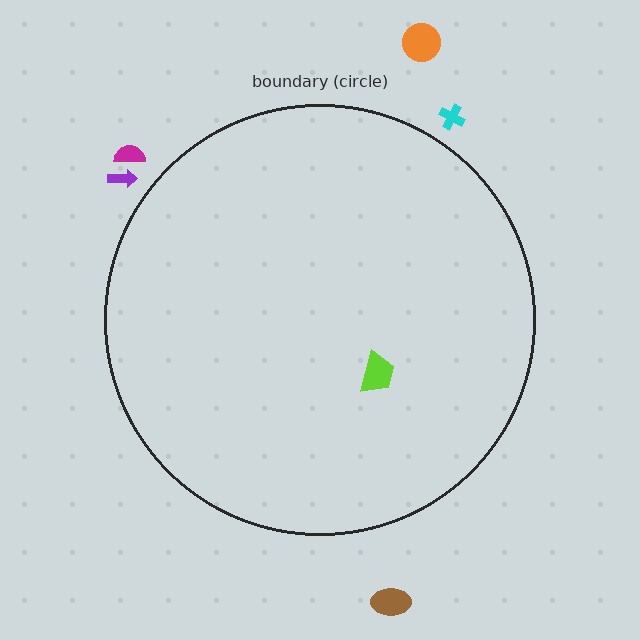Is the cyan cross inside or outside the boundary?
Outside.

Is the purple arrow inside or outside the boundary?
Outside.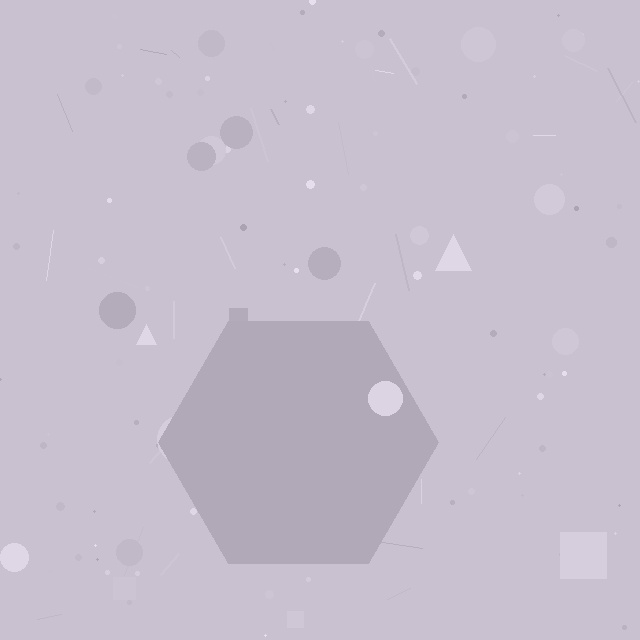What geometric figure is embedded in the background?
A hexagon is embedded in the background.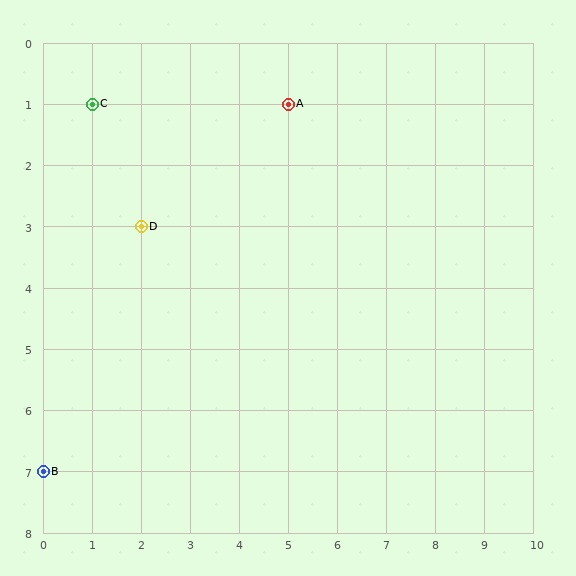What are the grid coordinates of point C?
Point C is at grid coordinates (1, 1).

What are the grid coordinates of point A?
Point A is at grid coordinates (5, 1).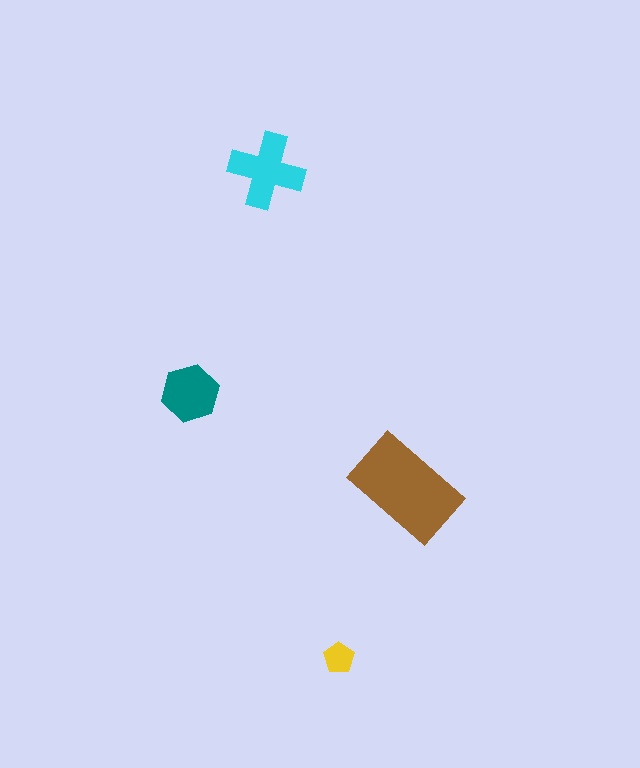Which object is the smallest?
The yellow pentagon.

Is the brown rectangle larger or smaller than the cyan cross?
Larger.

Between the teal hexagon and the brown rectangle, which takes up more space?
The brown rectangle.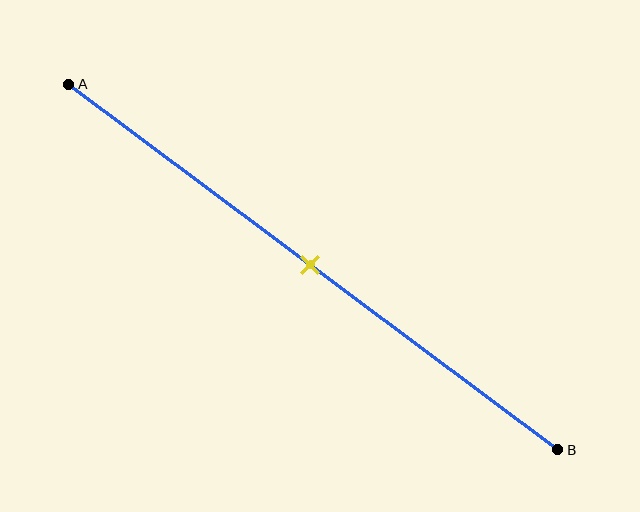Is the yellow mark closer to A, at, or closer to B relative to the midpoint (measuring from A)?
The yellow mark is approximately at the midpoint of segment AB.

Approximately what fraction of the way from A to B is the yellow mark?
The yellow mark is approximately 50% of the way from A to B.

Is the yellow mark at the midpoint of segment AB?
Yes, the mark is approximately at the midpoint.